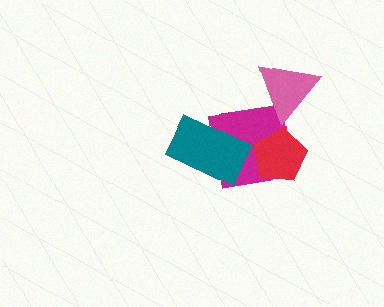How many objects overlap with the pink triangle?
0 objects overlap with the pink triangle.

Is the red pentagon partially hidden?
No, no other shape covers it.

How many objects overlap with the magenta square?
2 objects overlap with the magenta square.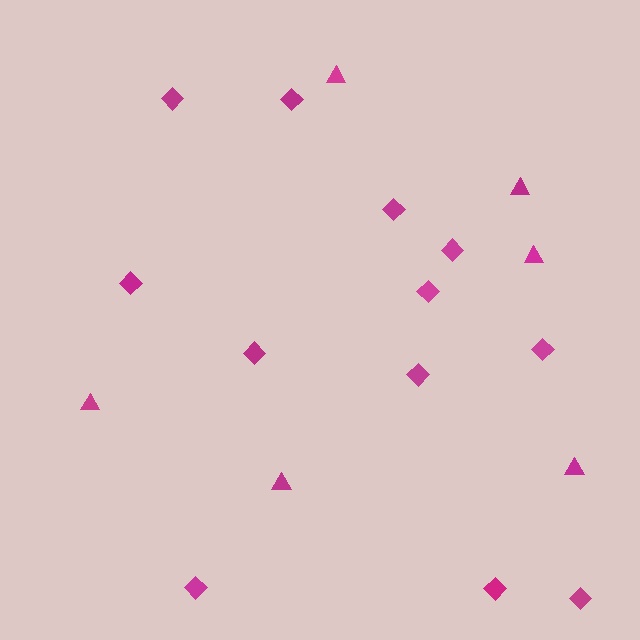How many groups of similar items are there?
There are 2 groups: one group of diamonds (12) and one group of triangles (6).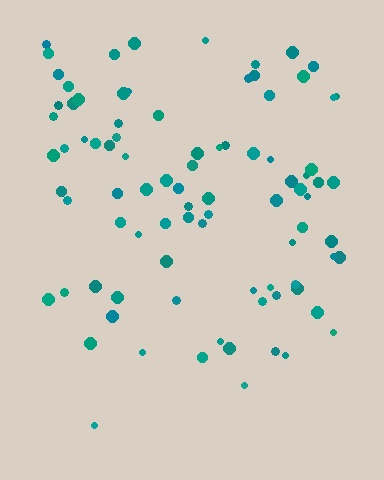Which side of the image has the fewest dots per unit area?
The bottom.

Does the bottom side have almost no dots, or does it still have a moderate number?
Still a moderate number, just noticeably fewer than the top.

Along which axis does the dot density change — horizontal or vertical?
Vertical.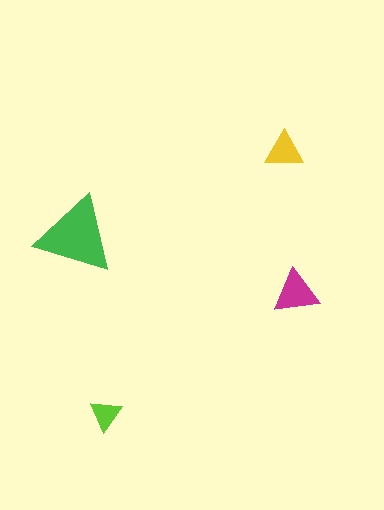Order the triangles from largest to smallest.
the green one, the magenta one, the yellow one, the lime one.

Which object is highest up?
The yellow triangle is topmost.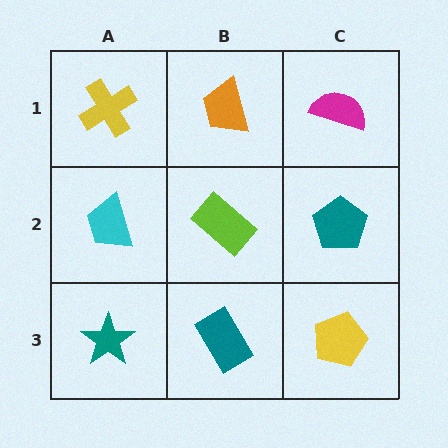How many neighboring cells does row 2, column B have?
4.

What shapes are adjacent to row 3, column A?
A cyan trapezoid (row 2, column A), a teal rectangle (row 3, column B).